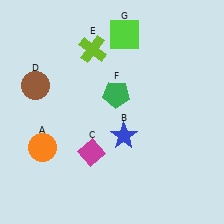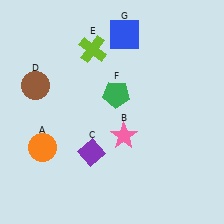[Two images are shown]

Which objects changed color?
B changed from blue to pink. C changed from magenta to purple. G changed from lime to blue.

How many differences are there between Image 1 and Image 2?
There are 3 differences between the two images.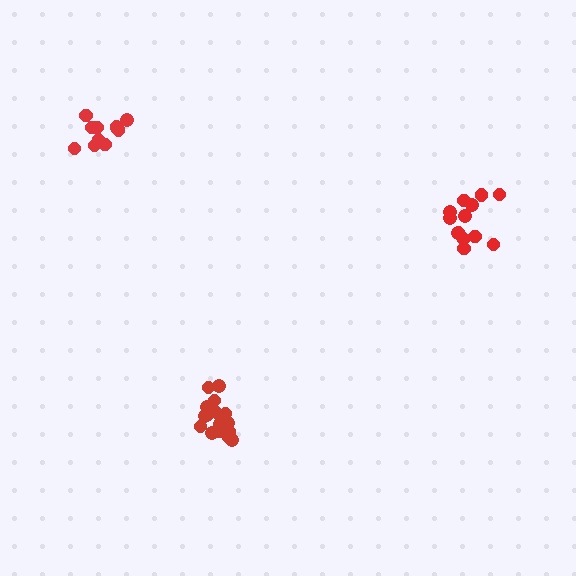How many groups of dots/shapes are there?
There are 3 groups.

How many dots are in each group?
Group 1: 17 dots, Group 2: 11 dots, Group 3: 13 dots (41 total).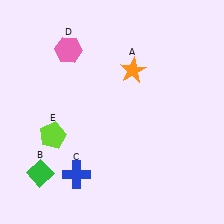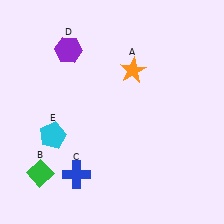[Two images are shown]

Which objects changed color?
D changed from pink to purple. E changed from lime to cyan.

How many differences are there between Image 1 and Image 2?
There are 2 differences between the two images.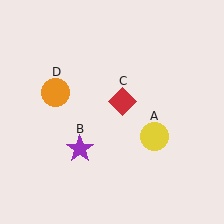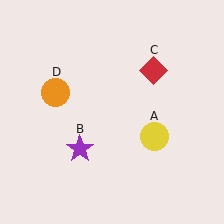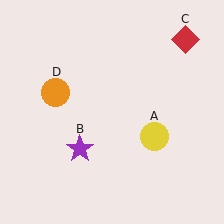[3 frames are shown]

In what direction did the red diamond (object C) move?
The red diamond (object C) moved up and to the right.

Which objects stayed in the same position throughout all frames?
Yellow circle (object A) and purple star (object B) and orange circle (object D) remained stationary.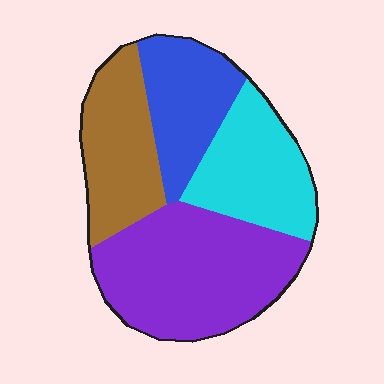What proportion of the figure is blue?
Blue takes up about one fifth (1/5) of the figure.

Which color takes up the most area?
Purple, at roughly 40%.